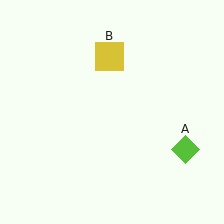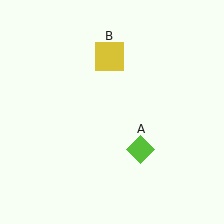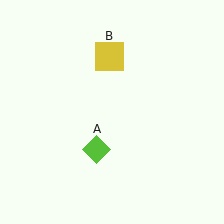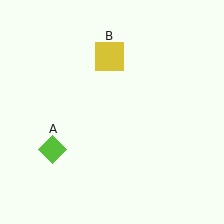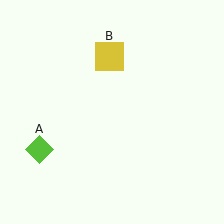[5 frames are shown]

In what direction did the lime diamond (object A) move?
The lime diamond (object A) moved left.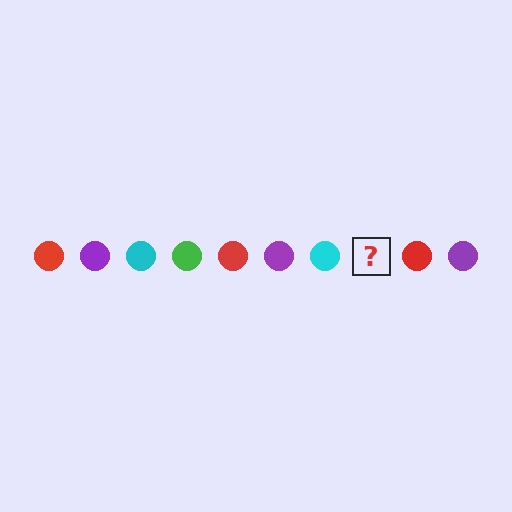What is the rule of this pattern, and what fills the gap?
The rule is that the pattern cycles through red, purple, cyan, green circles. The gap should be filled with a green circle.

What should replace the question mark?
The question mark should be replaced with a green circle.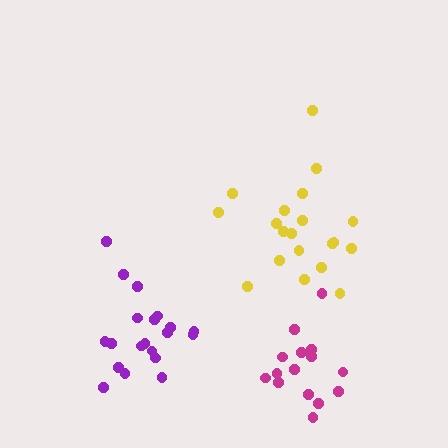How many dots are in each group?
Group 1: 20 dots, Group 2: 20 dots, Group 3: 15 dots (55 total).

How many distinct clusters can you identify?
There are 3 distinct clusters.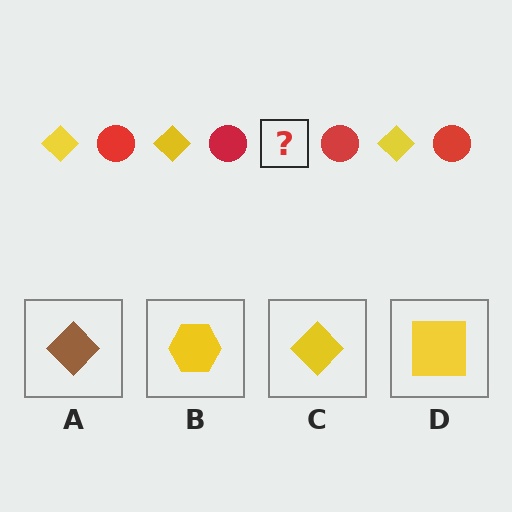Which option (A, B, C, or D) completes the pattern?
C.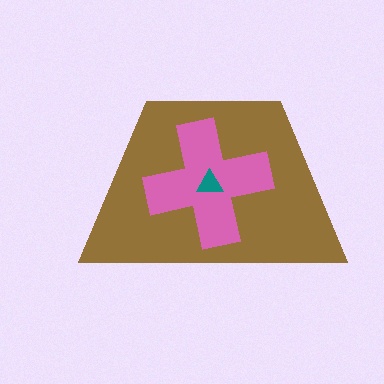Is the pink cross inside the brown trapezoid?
Yes.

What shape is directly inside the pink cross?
The teal triangle.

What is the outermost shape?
The brown trapezoid.